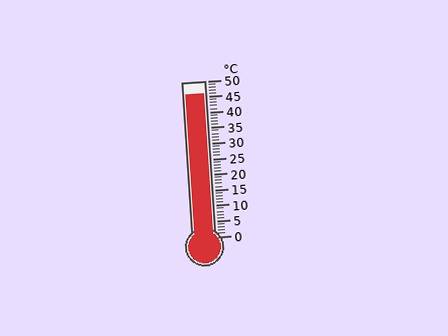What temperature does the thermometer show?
The thermometer shows approximately 46°C.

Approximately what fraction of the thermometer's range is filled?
The thermometer is filled to approximately 90% of its range.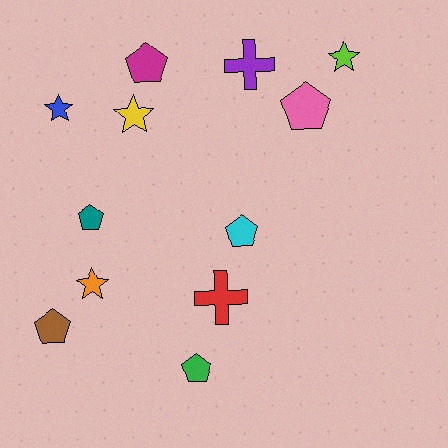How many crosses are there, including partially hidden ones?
There are 2 crosses.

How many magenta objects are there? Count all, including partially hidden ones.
There is 1 magenta object.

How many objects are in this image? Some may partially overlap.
There are 12 objects.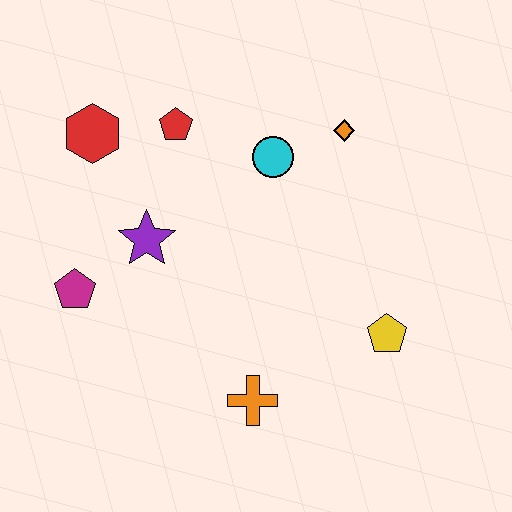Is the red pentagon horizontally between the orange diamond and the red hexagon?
Yes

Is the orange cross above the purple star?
No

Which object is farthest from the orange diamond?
The magenta pentagon is farthest from the orange diamond.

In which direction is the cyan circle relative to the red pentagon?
The cyan circle is to the right of the red pentagon.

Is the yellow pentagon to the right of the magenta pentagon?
Yes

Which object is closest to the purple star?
The magenta pentagon is closest to the purple star.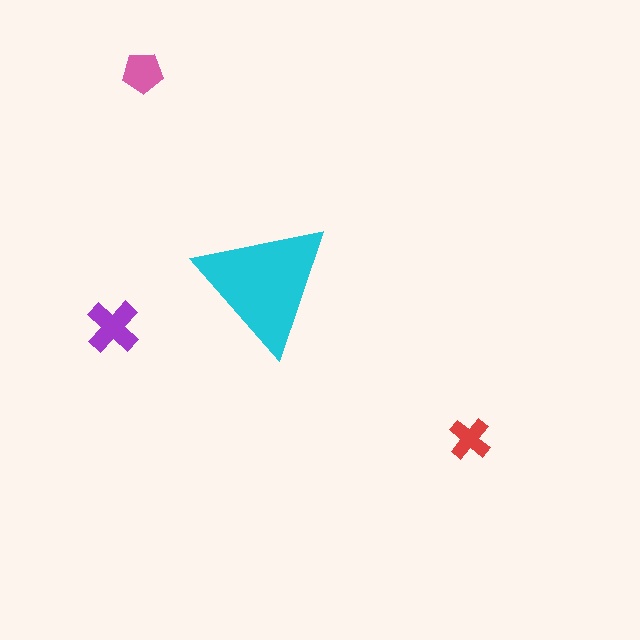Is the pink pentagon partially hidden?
No, the pink pentagon is fully visible.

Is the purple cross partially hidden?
No, the purple cross is fully visible.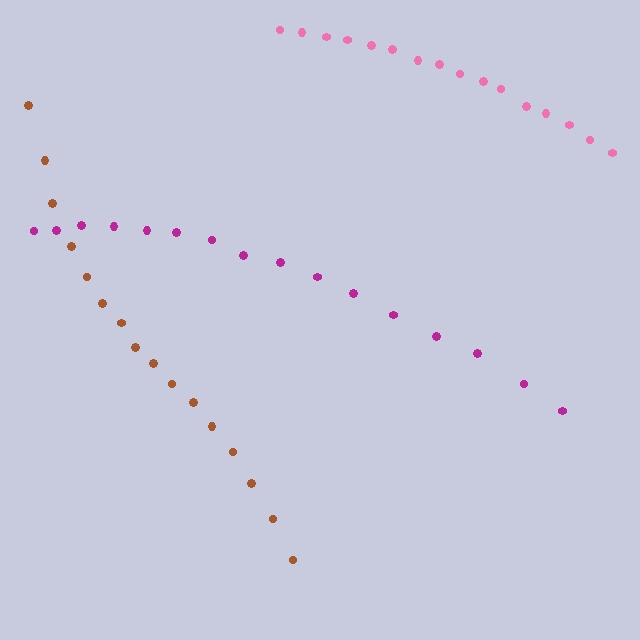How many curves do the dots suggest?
There are 3 distinct paths.